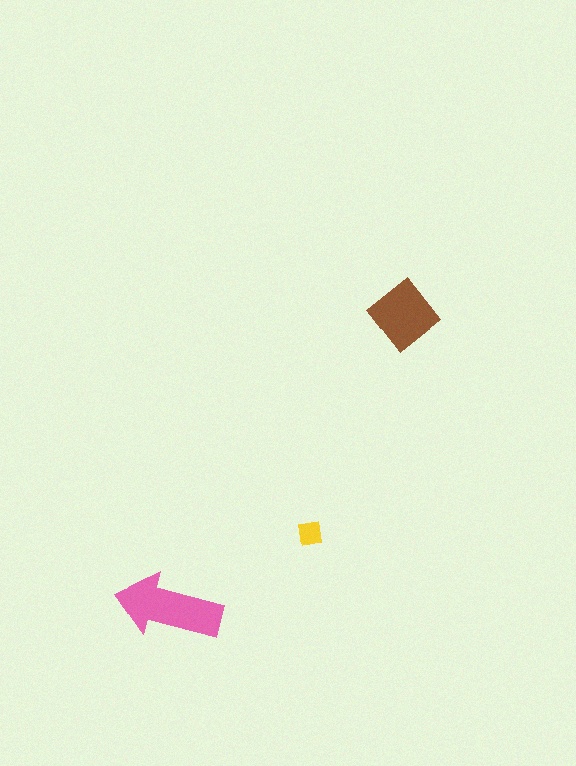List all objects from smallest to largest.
The yellow square, the brown diamond, the pink arrow.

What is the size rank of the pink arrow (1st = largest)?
1st.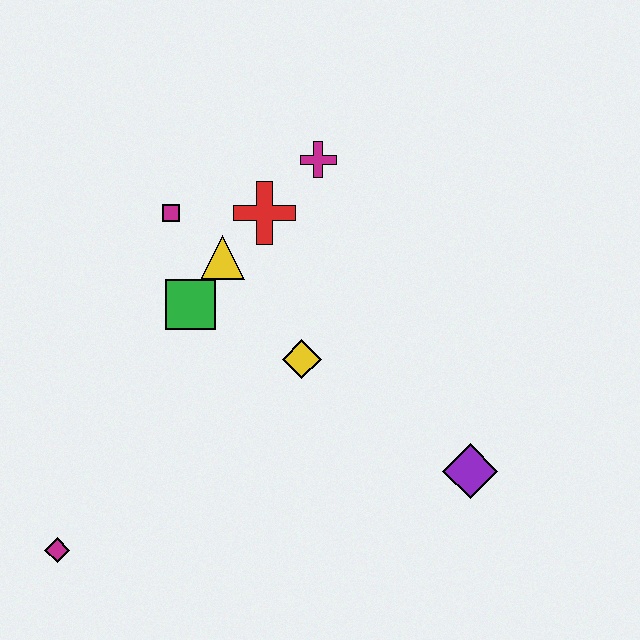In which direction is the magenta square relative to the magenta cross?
The magenta square is to the left of the magenta cross.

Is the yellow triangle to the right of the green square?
Yes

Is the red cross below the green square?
No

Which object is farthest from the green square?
The purple diamond is farthest from the green square.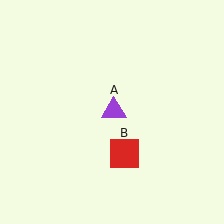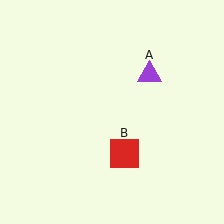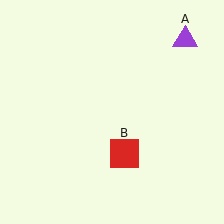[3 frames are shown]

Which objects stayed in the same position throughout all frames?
Red square (object B) remained stationary.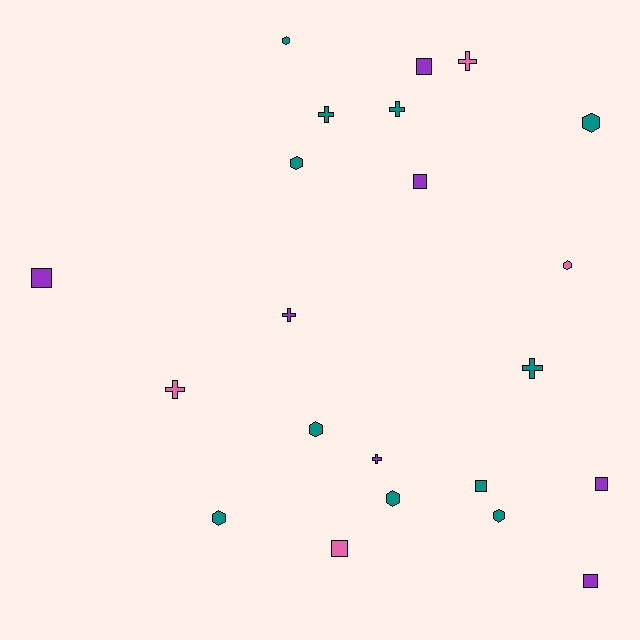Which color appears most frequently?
Teal, with 11 objects.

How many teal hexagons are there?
There are 7 teal hexagons.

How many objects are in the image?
There are 22 objects.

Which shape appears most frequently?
Hexagon, with 8 objects.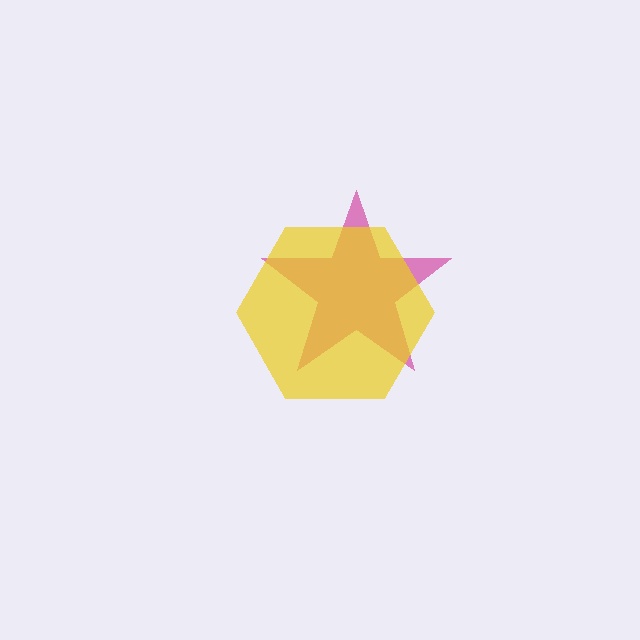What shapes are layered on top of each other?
The layered shapes are: a magenta star, a yellow hexagon.